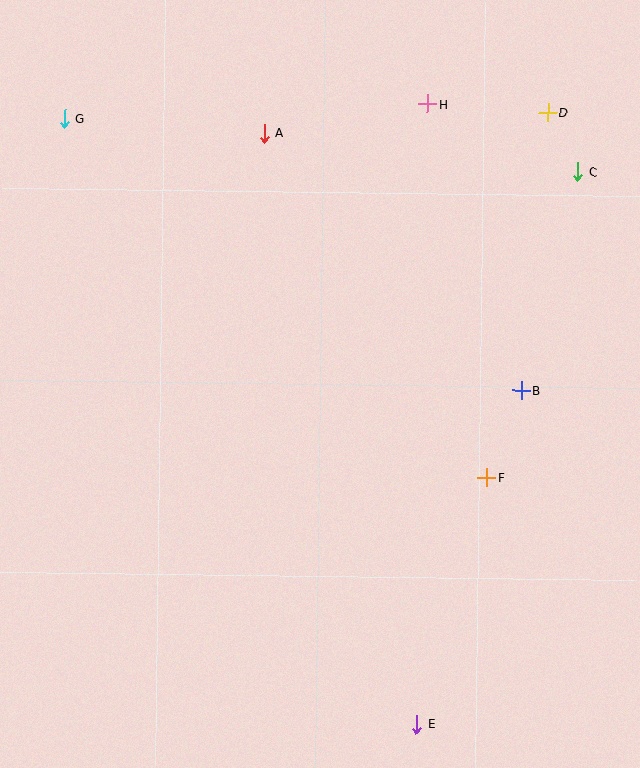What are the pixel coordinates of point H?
Point H is at (427, 104).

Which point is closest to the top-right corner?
Point D is closest to the top-right corner.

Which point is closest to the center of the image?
Point F at (486, 478) is closest to the center.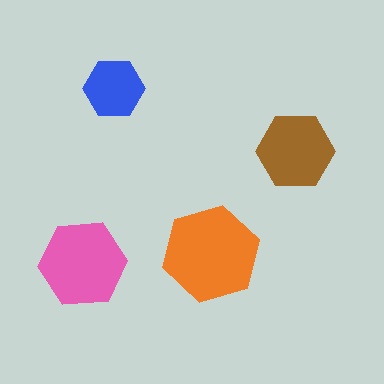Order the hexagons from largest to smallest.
the orange one, the pink one, the brown one, the blue one.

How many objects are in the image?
There are 4 objects in the image.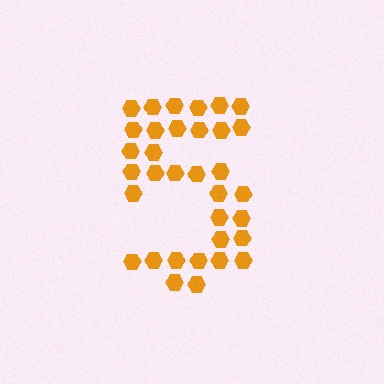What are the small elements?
The small elements are hexagons.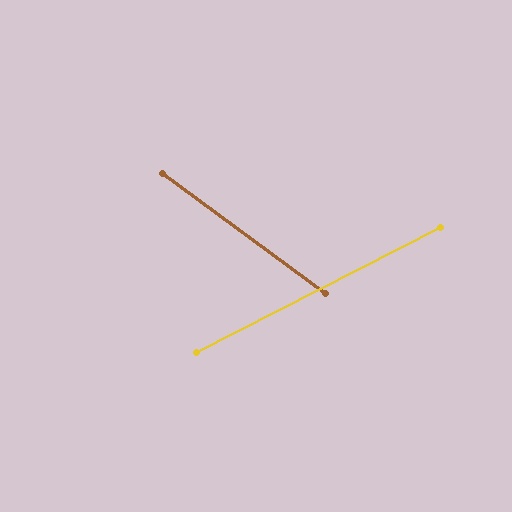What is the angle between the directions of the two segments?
Approximately 63 degrees.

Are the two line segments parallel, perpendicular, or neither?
Neither parallel nor perpendicular — they differ by about 63°.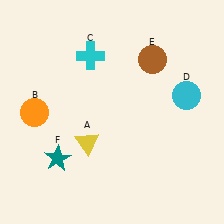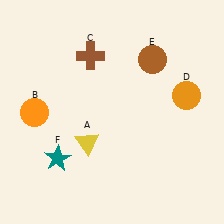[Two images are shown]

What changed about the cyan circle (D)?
In Image 1, D is cyan. In Image 2, it changed to orange.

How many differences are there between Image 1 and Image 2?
There are 2 differences between the two images.